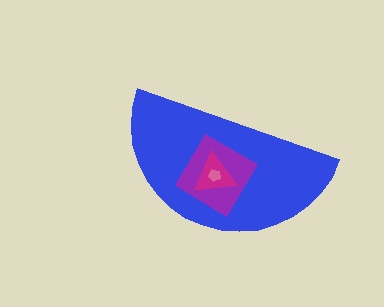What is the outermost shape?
The blue semicircle.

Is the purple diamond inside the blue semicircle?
Yes.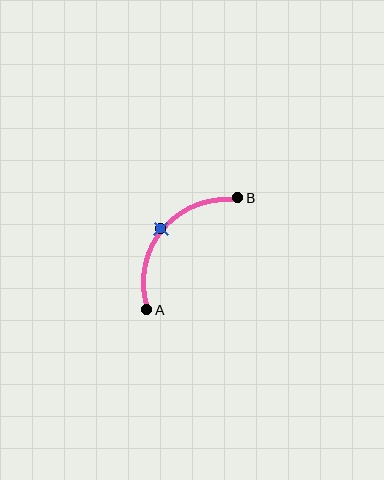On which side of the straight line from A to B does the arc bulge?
The arc bulges above and to the left of the straight line connecting A and B.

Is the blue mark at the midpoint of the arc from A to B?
Yes. The blue mark lies on the arc at equal arc-length from both A and B — it is the arc midpoint.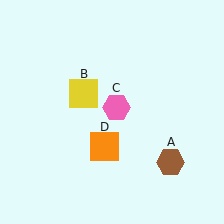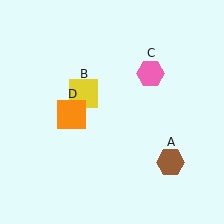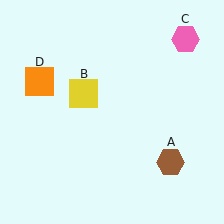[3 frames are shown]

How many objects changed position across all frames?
2 objects changed position: pink hexagon (object C), orange square (object D).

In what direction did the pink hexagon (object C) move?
The pink hexagon (object C) moved up and to the right.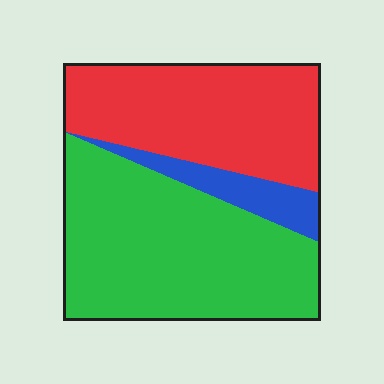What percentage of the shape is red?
Red takes up about three eighths (3/8) of the shape.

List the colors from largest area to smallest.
From largest to smallest: green, red, blue.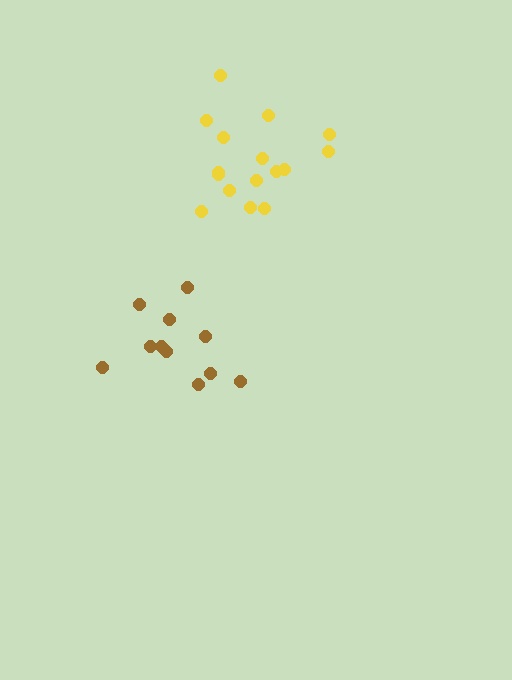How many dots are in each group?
Group 1: 16 dots, Group 2: 11 dots (27 total).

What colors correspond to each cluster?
The clusters are colored: yellow, brown.